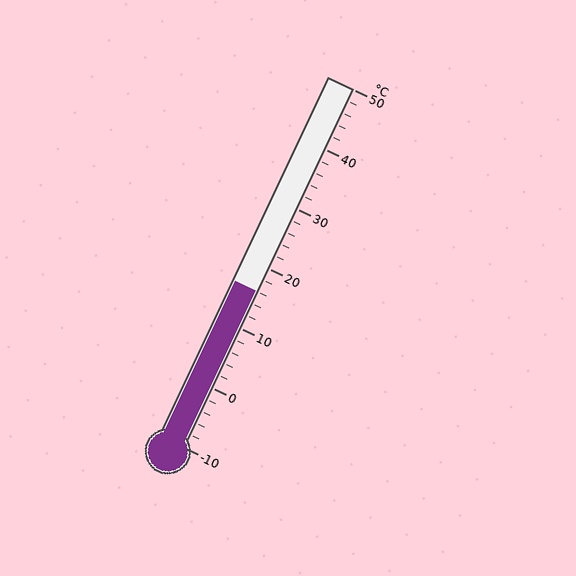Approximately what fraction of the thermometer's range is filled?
The thermometer is filled to approximately 45% of its range.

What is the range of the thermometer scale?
The thermometer scale ranges from -10°C to 50°C.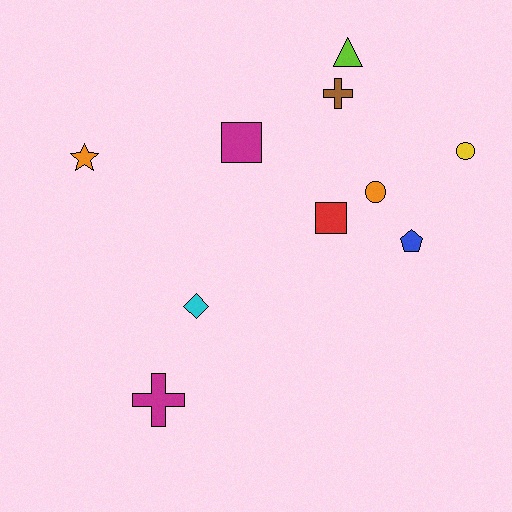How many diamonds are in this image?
There is 1 diamond.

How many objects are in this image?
There are 10 objects.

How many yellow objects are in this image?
There is 1 yellow object.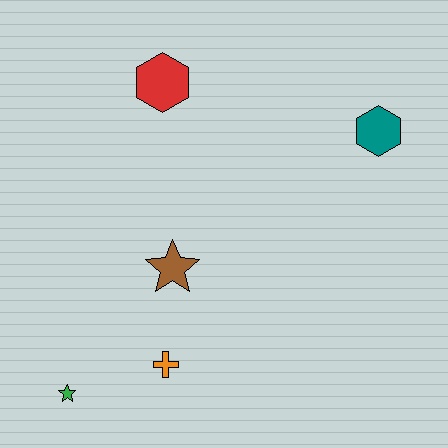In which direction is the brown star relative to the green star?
The brown star is above the green star.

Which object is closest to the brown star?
The orange cross is closest to the brown star.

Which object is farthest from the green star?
The teal hexagon is farthest from the green star.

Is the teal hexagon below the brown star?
No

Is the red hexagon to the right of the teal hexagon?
No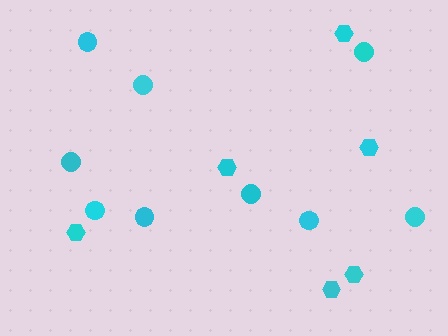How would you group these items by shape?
There are 2 groups: one group of hexagons (6) and one group of circles (9).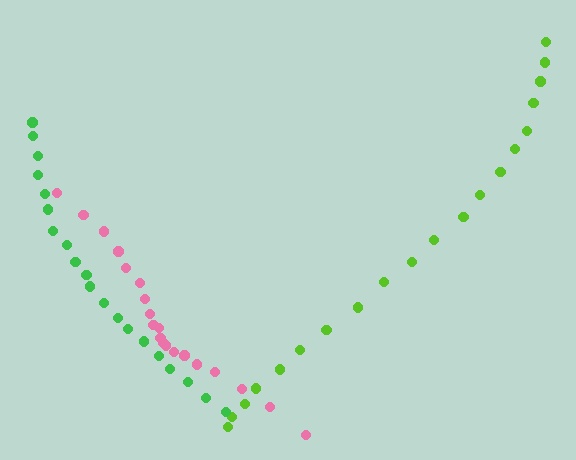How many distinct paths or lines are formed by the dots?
There are 3 distinct paths.